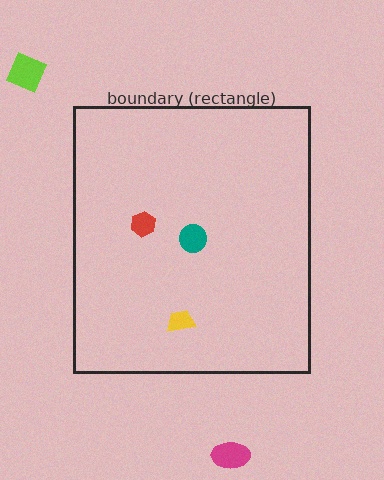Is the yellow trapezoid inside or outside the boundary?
Inside.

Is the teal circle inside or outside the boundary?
Inside.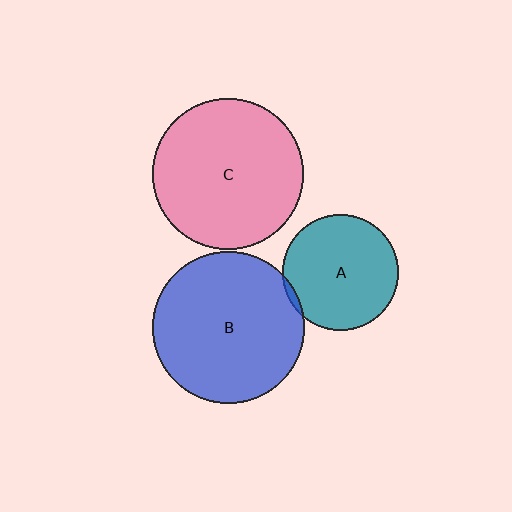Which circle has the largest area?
Circle B (blue).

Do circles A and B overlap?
Yes.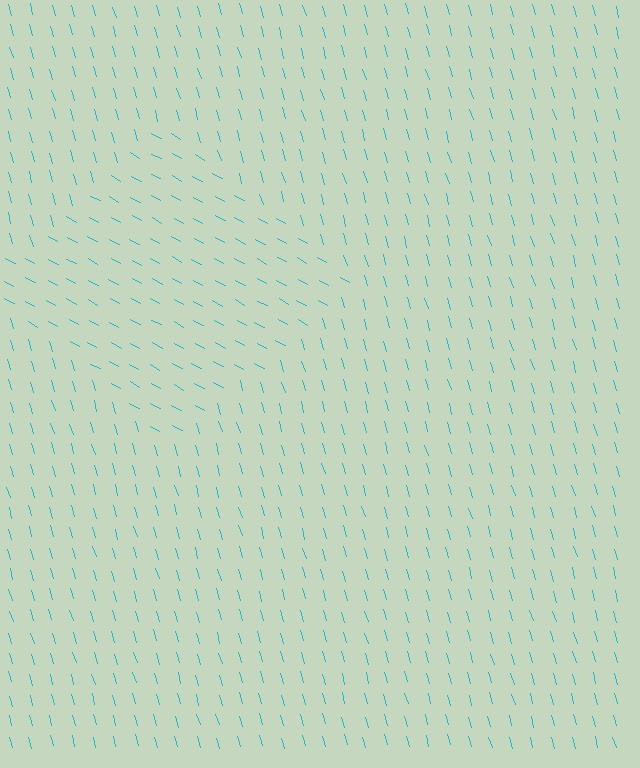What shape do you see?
I see a diamond.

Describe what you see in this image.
The image is filled with small cyan line segments. A diamond region in the image has lines oriented differently from the surrounding lines, creating a visible texture boundary.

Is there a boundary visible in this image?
Yes, there is a texture boundary formed by a change in line orientation.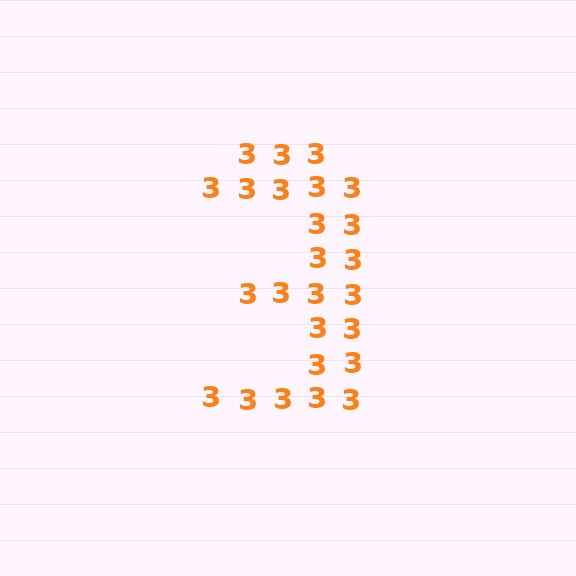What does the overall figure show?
The overall figure shows the digit 3.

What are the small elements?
The small elements are digit 3's.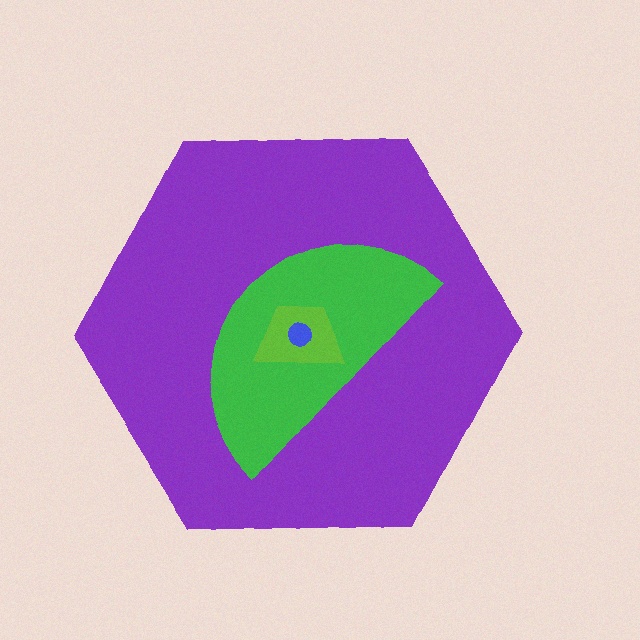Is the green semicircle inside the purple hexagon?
Yes.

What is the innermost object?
The blue circle.